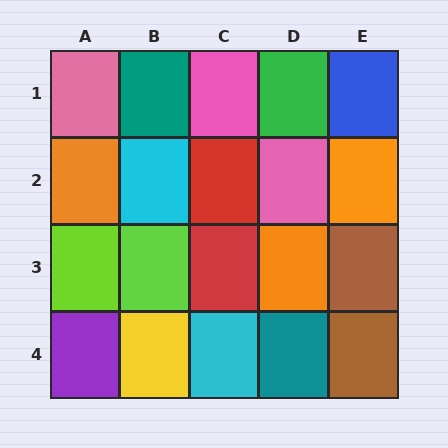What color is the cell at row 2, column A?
Orange.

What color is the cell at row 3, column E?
Brown.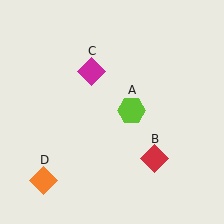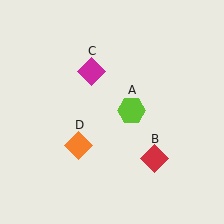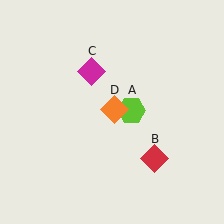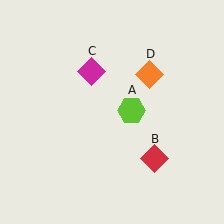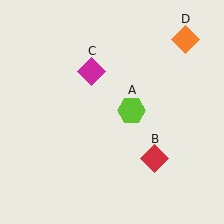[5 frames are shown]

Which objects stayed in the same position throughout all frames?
Lime hexagon (object A) and red diamond (object B) and magenta diamond (object C) remained stationary.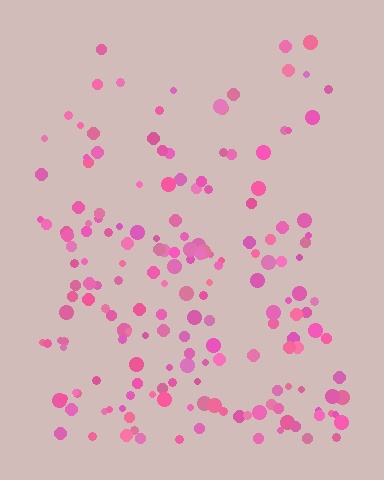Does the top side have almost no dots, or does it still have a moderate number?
Still a moderate number, just noticeably fewer than the bottom.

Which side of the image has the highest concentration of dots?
The bottom.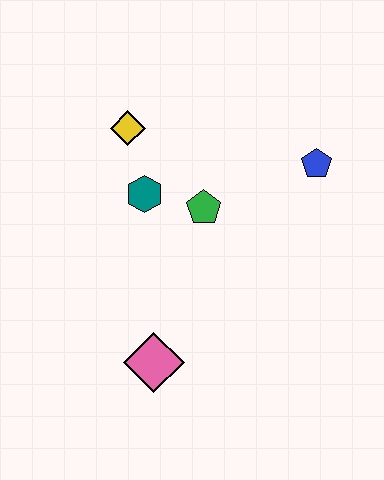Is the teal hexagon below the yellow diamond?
Yes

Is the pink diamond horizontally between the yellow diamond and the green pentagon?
Yes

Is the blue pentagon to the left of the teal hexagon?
No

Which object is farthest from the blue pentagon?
The pink diamond is farthest from the blue pentagon.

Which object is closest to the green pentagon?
The teal hexagon is closest to the green pentagon.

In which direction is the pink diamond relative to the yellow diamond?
The pink diamond is below the yellow diamond.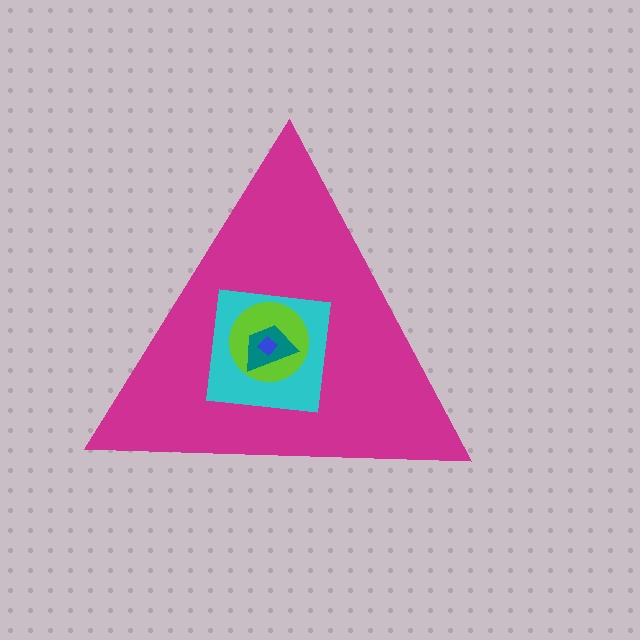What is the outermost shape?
The magenta triangle.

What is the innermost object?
The blue diamond.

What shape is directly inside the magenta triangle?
The cyan square.